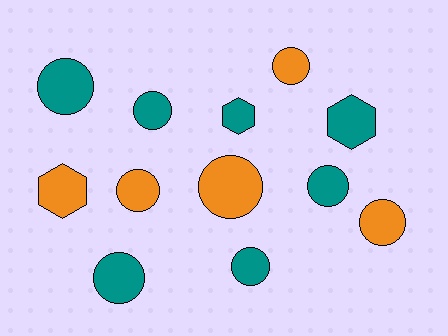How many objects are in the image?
There are 12 objects.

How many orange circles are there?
There are 4 orange circles.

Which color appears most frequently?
Teal, with 7 objects.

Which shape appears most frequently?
Circle, with 9 objects.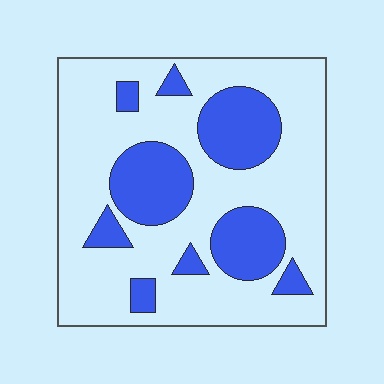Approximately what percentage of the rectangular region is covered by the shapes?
Approximately 30%.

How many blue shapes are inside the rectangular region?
9.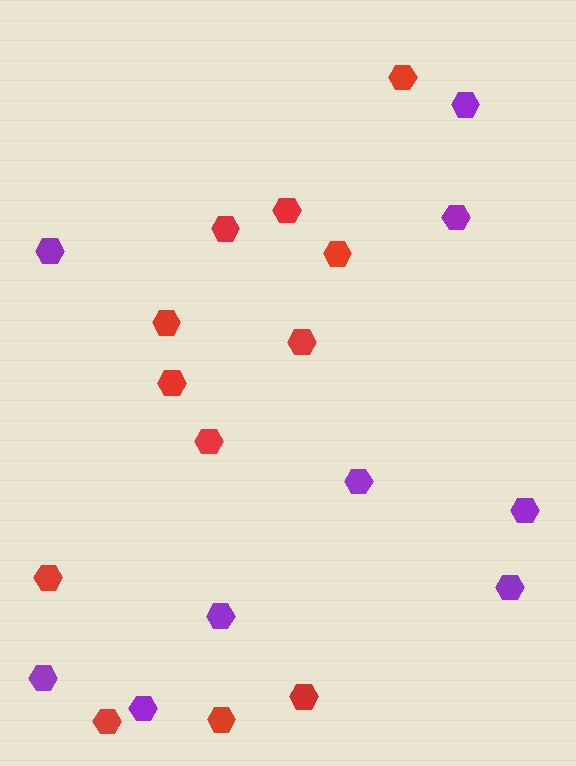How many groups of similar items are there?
There are 2 groups: one group of red hexagons (12) and one group of purple hexagons (9).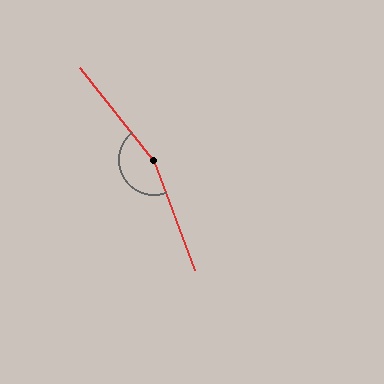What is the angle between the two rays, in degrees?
Approximately 161 degrees.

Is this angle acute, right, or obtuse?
It is obtuse.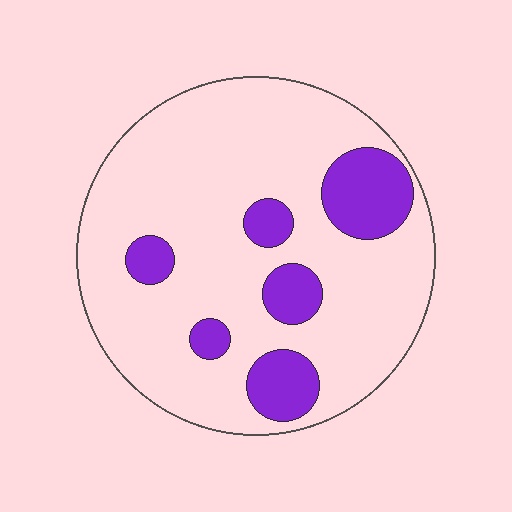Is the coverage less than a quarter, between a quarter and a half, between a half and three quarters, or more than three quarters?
Less than a quarter.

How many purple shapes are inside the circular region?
6.